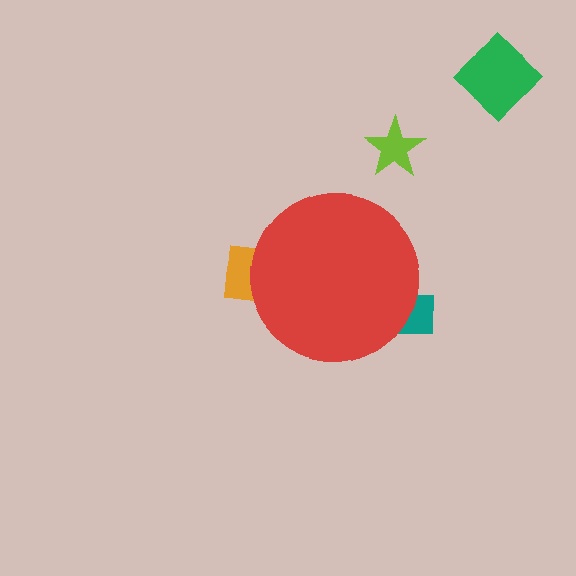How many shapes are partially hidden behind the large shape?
2 shapes are partially hidden.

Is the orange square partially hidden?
Yes, the orange square is partially hidden behind the red circle.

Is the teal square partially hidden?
Yes, the teal square is partially hidden behind the red circle.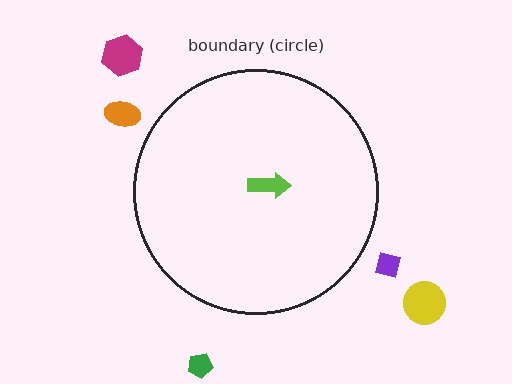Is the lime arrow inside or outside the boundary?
Inside.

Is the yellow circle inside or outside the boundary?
Outside.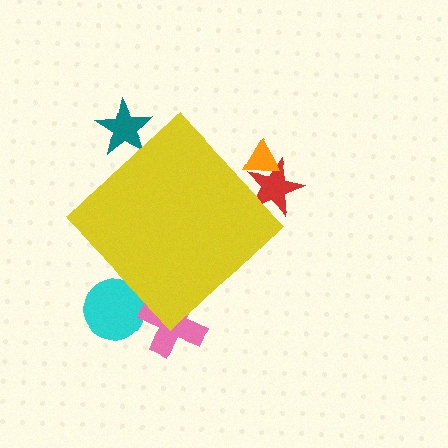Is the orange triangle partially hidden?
Yes, the orange triangle is partially hidden behind the yellow diamond.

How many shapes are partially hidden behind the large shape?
5 shapes are partially hidden.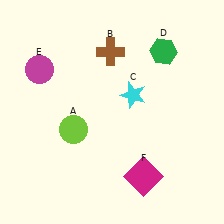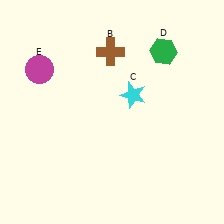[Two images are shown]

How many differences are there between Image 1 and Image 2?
There are 2 differences between the two images.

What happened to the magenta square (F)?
The magenta square (F) was removed in Image 2. It was in the bottom-right area of Image 1.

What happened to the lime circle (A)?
The lime circle (A) was removed in Image 2. It was in the bottom-left area of Image 1.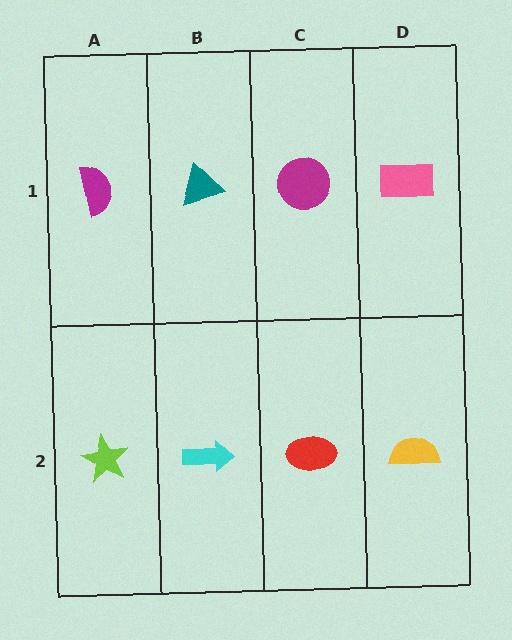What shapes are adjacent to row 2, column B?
A teal triangle (row 1, column B), a lime star (row 2, column A), a red ellipse (row 2, column C).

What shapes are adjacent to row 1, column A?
A lime star (row 2, column A), a teal triangle (row 1, column B).